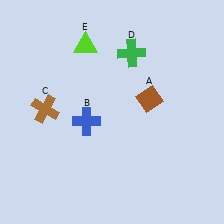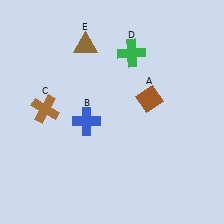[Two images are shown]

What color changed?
The triangle (E) changed from lime in Image 1 to brown in Image 2.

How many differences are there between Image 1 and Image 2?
There is 1 difference between the two images.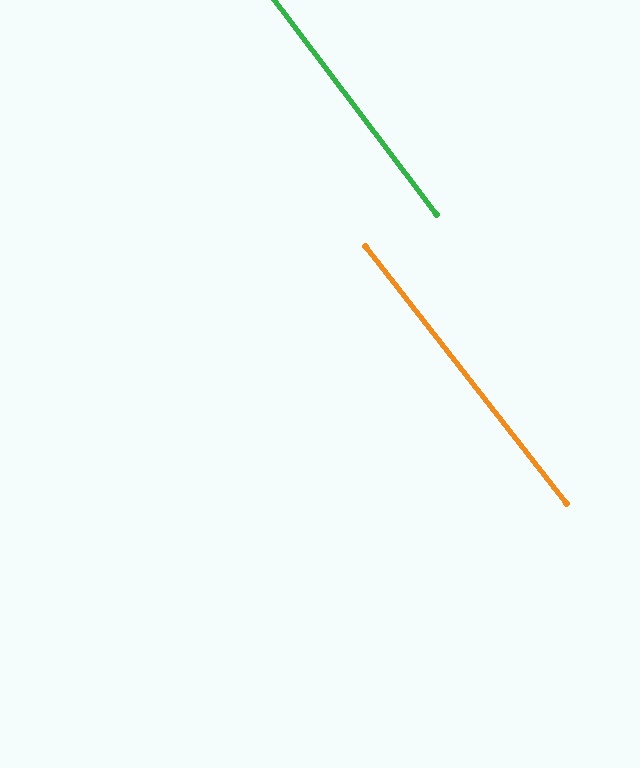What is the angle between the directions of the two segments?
Approximately 1 degree.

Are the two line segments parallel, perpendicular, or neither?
Parallel — their directions differ by only 1.0°.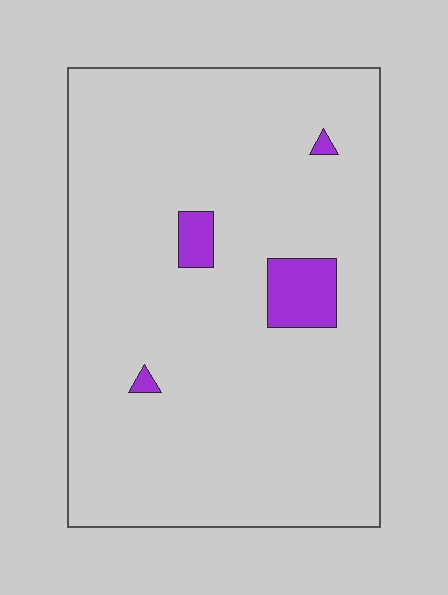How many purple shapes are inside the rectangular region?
4.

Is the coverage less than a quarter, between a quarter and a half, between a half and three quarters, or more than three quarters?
Less than a quarter.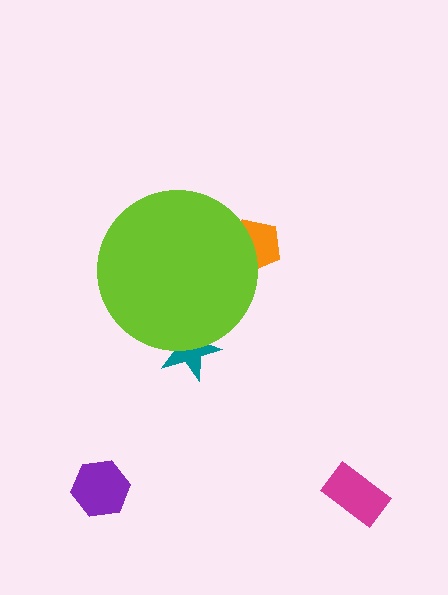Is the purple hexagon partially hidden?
No, the purple hexagon is fully visible.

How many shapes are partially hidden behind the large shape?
2 shapes are partially hidden.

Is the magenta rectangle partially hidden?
No, the magenta rectangle is fully visible.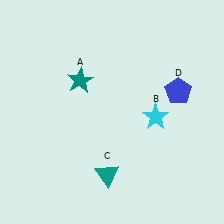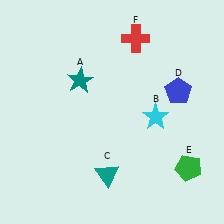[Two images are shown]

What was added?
A green pentagon (E), a red cross (F) were added in Image 2.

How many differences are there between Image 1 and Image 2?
There are 2 differences between the two images.